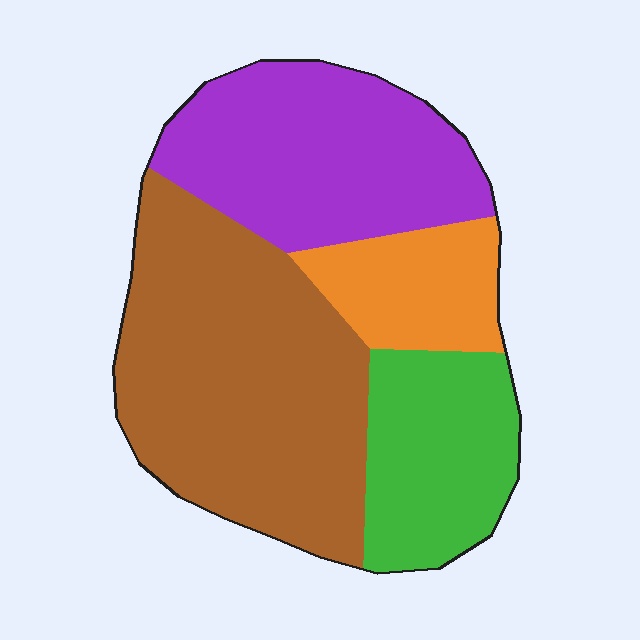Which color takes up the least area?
Orange, at roughly 10%.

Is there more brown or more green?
Brown.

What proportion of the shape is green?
Green covers 18% of the shape.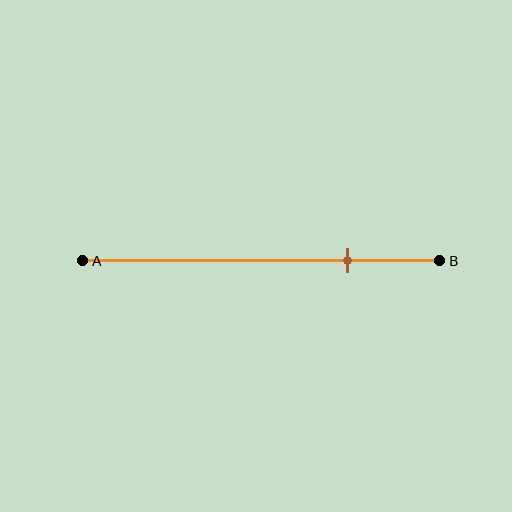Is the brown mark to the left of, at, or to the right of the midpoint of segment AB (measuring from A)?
The brown mark is to the right of the midpoint of segment AB.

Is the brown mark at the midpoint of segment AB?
No, the mark is at about 75% from A, not at the 50% midpoint.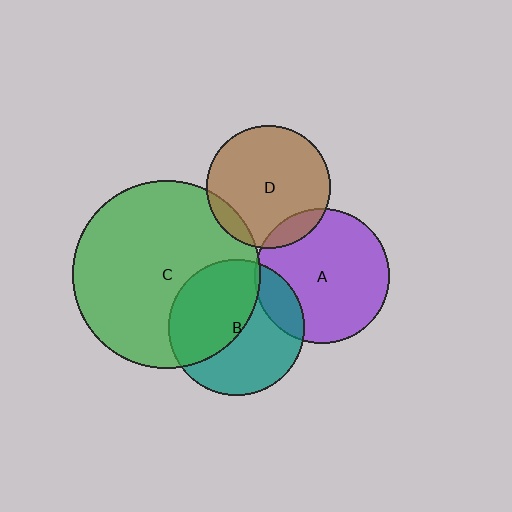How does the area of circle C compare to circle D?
Approximately 2.3 times.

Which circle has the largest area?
Circle C (green).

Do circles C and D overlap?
Yes.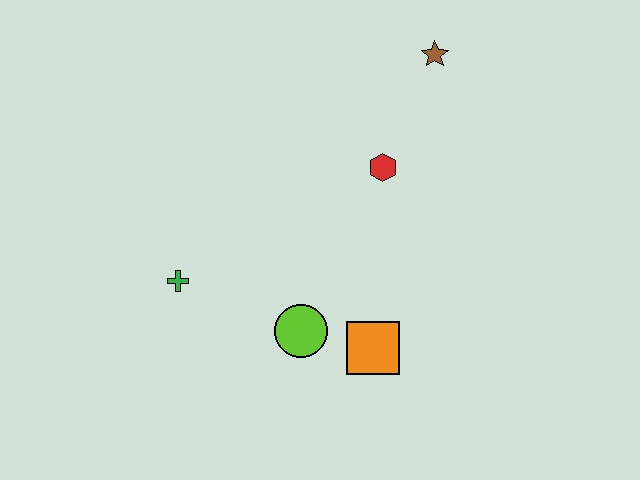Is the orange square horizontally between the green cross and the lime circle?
No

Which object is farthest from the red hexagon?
The green cross is farthest from the red hexagon.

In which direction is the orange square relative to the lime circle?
The orange square is to the right of the lime circle.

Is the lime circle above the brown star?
No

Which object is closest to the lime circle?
The orange square is closest to the lime circle.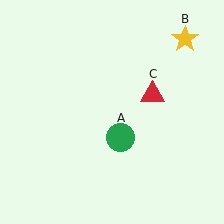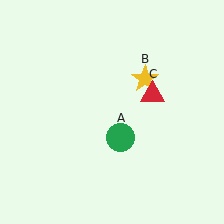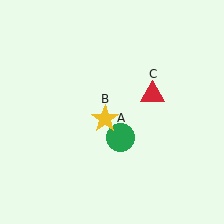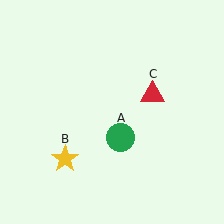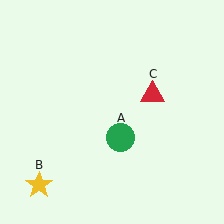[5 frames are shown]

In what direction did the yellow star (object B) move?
The yellow star (object B) moved down and to the left.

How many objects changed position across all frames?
1 object changed position: yellow star (object B).